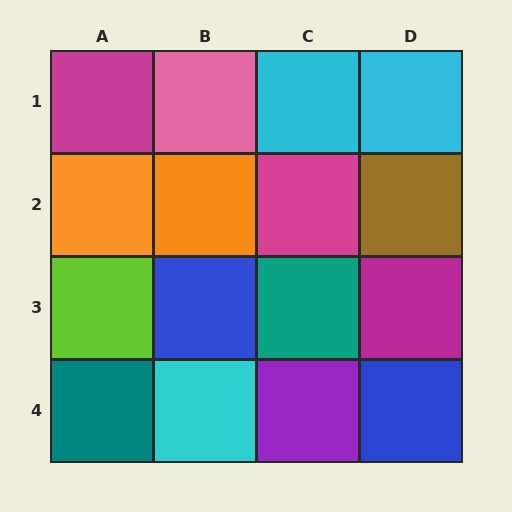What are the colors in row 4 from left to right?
Teal, cyan, purple, blue.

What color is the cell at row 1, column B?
Pink.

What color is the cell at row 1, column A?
Magenta.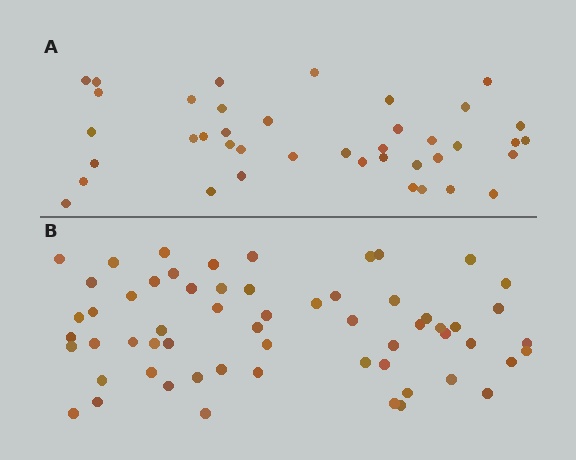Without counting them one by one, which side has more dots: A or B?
Region B (the bottom region) has more dots.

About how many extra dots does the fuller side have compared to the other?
Region B has approximately 20 more dots than region A.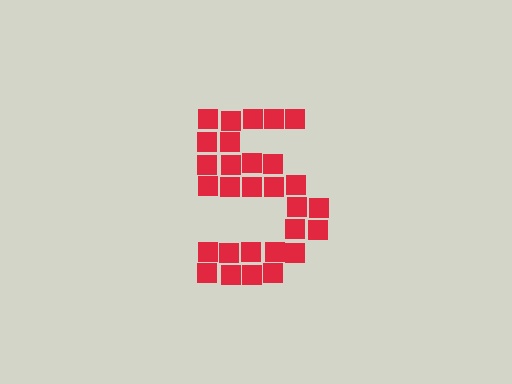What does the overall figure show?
The overall figure shows the digit 5.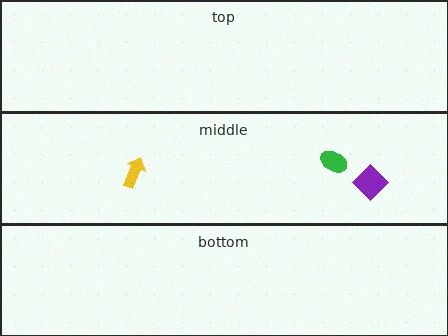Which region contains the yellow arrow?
The middle region.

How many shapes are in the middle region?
3.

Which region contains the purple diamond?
The middle region.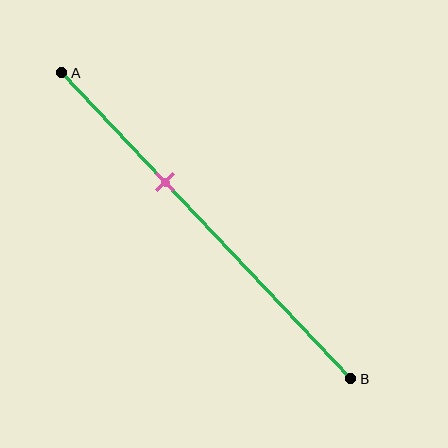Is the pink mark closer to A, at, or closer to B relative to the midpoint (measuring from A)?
The pink mark is closer to point A than the midpoint of segment AB.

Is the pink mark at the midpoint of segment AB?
No, the mark is at about 35% from A, not at the 50% midpoint.